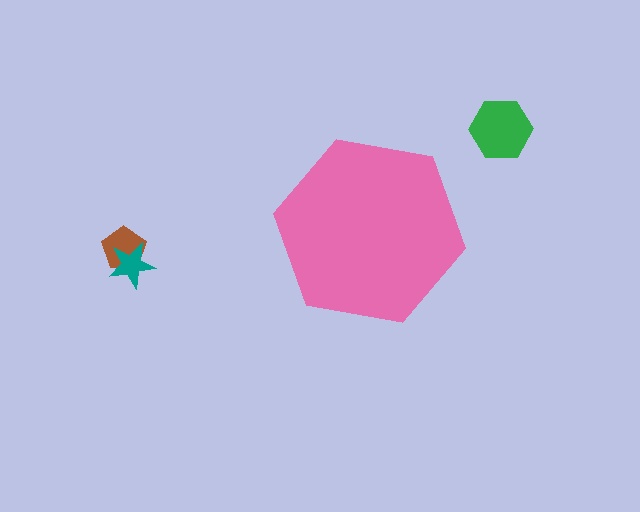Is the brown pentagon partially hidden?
No, the brown pentagon is fully visible.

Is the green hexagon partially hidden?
No, the green hexagon is fully visible.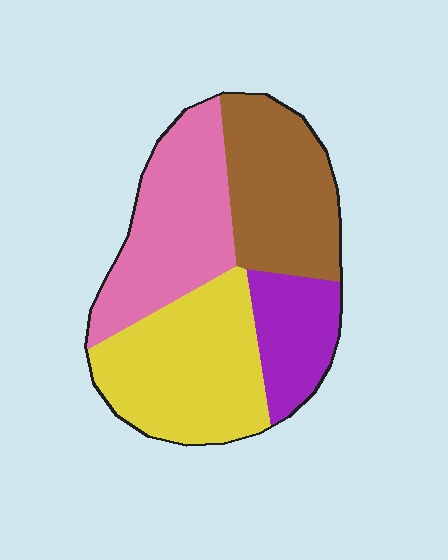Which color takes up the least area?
Purple, at roughly 15%.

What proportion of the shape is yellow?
Yellow covers 32% of the shape.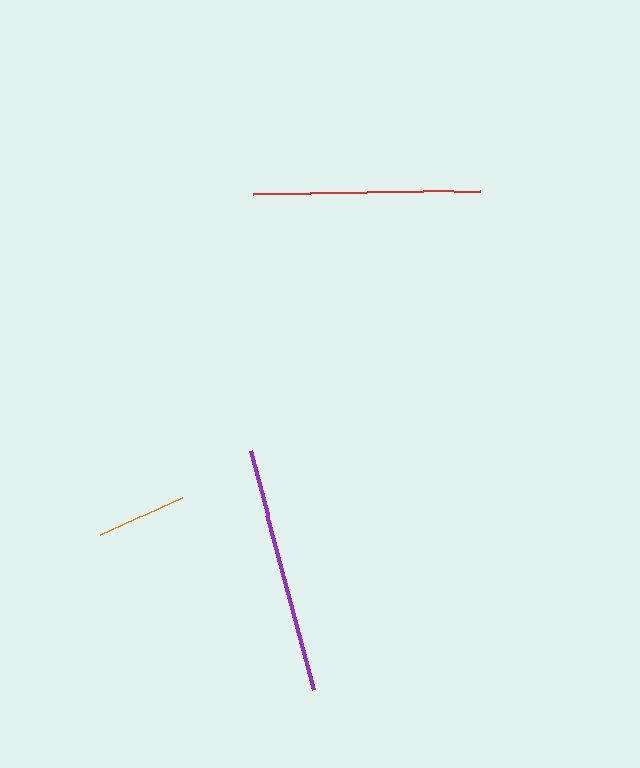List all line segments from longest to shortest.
From longest to shortest: purple, red, orange.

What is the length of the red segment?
The red segment is approximately 227 pixels long.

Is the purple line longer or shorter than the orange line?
The purple line is longer than the orange line.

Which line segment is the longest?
The purple line is the longest at approximately 247 pixels.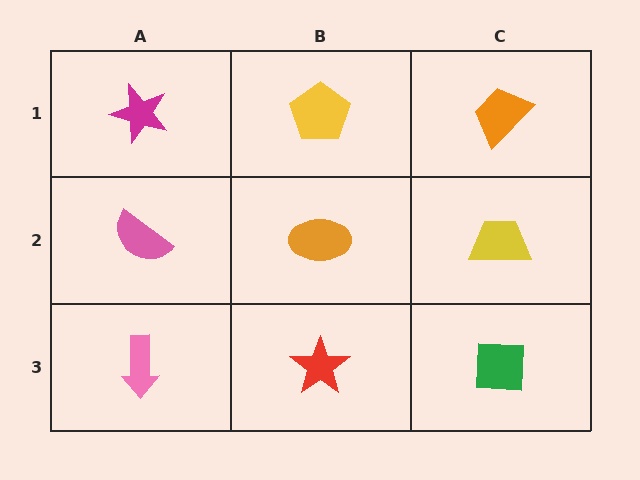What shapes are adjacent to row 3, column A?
A pink semicircle (row 2, column A), a red star (row 3, column B).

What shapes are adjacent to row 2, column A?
A magenta star (row 1, column A), a pink arrow (row 3, column A), an orange ellipse (row 2, column B).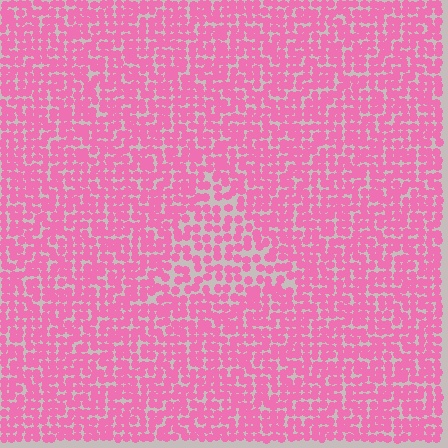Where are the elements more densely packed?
The elements are more densely packed outside the triangle boundary.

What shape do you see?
I see a triangle.